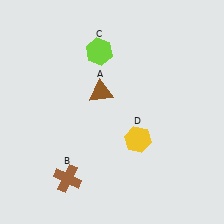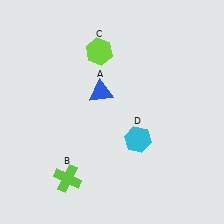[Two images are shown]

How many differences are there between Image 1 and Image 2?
There are 3 differences between the two images.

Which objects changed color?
A changed from brown to blue. B changed from brown to lime. D changed from yellow to cyan.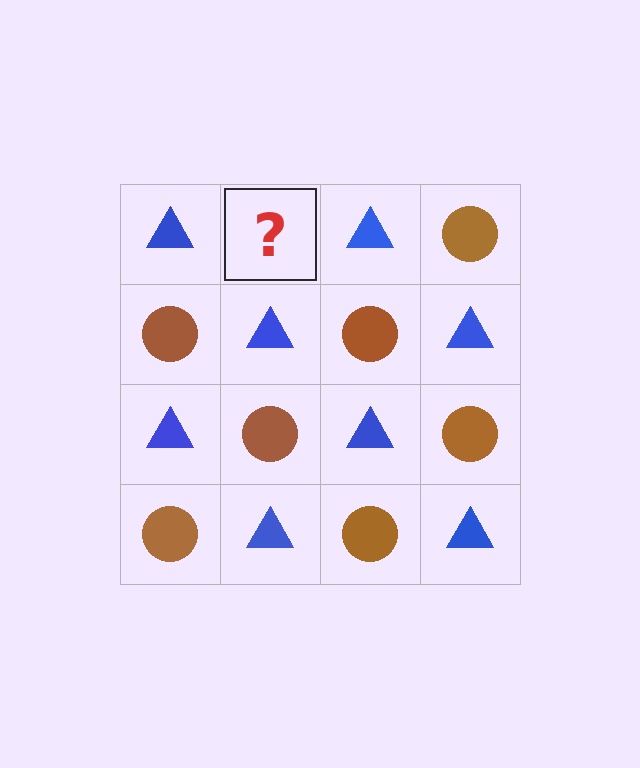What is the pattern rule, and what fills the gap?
The rule is that it alternates blue triangle and brown circle in a checkerboard pattern. The gap should be filled with a brown circle.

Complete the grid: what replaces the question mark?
The question mark should be replaced with a brown circle.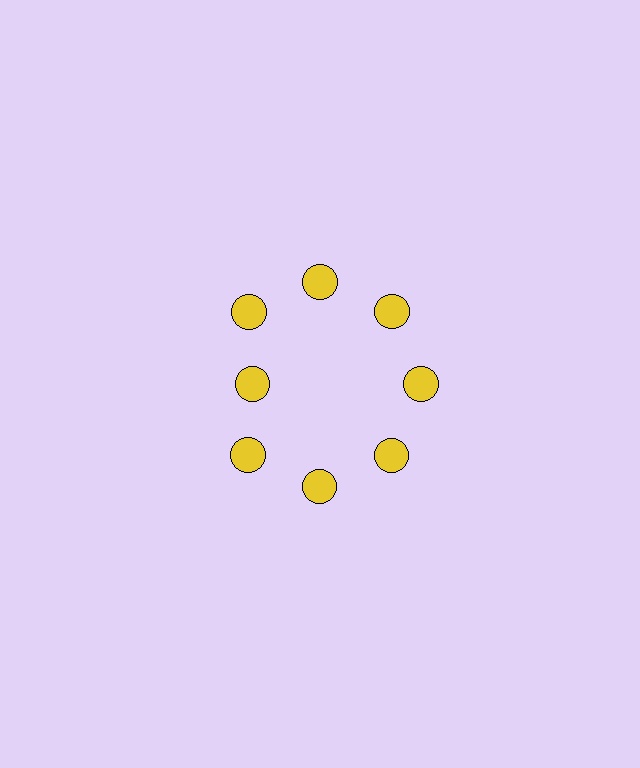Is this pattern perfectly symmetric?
No. The 8 yellow circles are arranged in a ring, but one element near the 9 o'clock position is pulled inward toward the center, breaking the 8-fold rotational symmetry.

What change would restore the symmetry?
The symmetry would be restored by moving it outward, back onto the ring so that all 8 circles sit at equal angles and equal distance from the center.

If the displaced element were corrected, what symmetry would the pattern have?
It would have 8-fold rotational symmetry — the pattern would map onto itself every 45 degrees.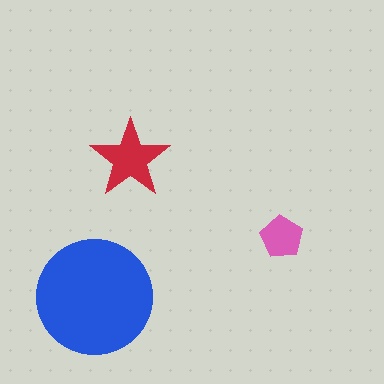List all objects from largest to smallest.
The blue circle, the red star, the pink pentagon.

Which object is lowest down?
The blue circle is bottommost.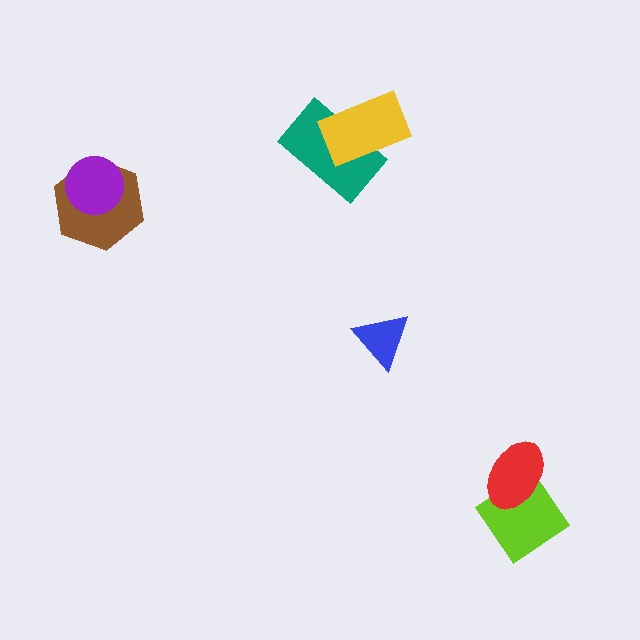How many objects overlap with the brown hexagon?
1 object overlaps with the brown hexagon.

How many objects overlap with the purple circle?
1 object overlaps with the purple circle.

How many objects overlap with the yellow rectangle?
1 object overlaps with the yellow rectangle.